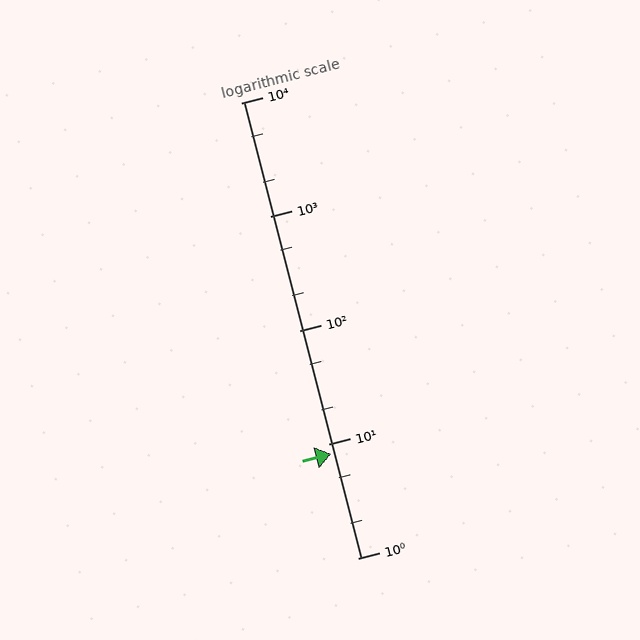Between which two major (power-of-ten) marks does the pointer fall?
The pointer is between 1 and 10.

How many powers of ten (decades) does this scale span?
The scale spans 4 decades, from 1 to 10000.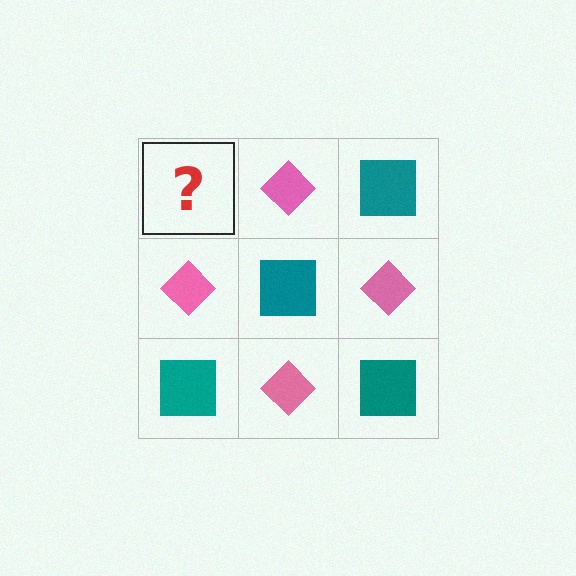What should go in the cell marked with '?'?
The missing cell should contain a teal square.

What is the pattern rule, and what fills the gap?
The rule is that it alternates teal square and pink diamond in a checkerboard pattern. The gap should be filled with a teal square.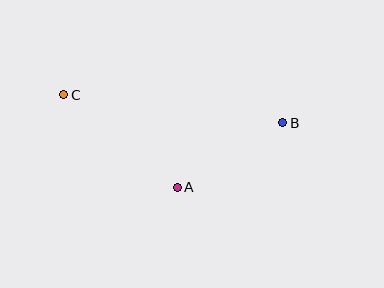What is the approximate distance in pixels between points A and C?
The distance between A and C is approximately 146 pixels.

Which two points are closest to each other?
Points A and B are closest to each other.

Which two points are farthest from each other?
Points B and C are farthest from each other.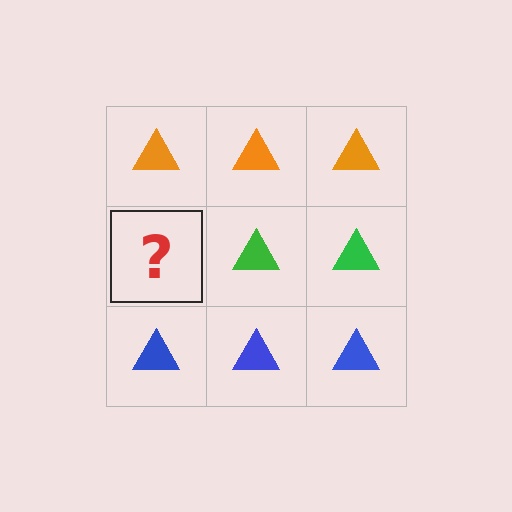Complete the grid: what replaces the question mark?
The question mark should be replaced with a green triangle.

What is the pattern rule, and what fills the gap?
The rule is that each row has a consistent color. The gap should be filled with a green triangle.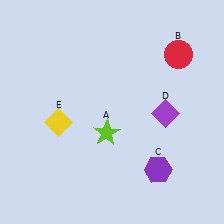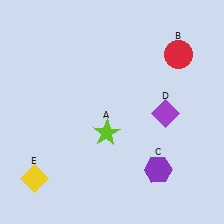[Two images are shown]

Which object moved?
The yellow diamond (E) moved down.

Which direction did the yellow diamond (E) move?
The yellow diamond (E) moved down.